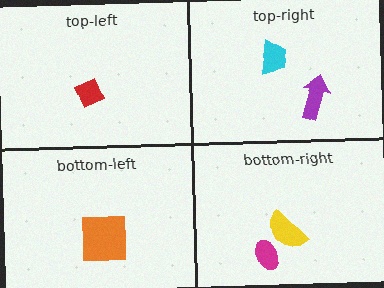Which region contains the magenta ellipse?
The bottom-right region.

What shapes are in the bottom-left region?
The orange square.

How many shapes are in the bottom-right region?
2.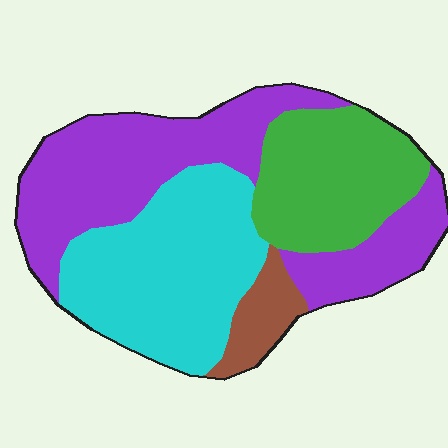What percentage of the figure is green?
Green takes up between a sixth and a third of the figure.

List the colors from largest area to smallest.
From largest to smallest: purple, cyan, green, brown.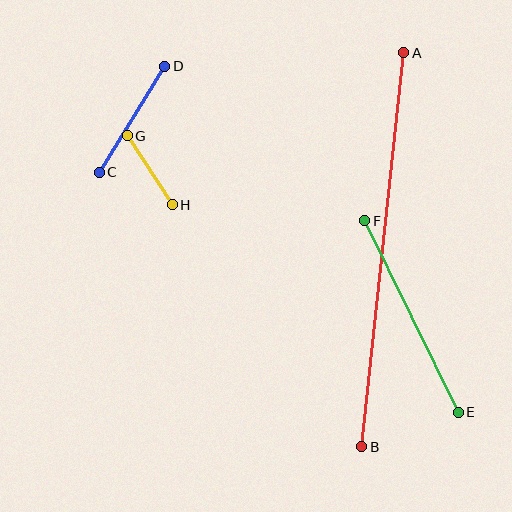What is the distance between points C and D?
The distance is approximately 125 pixels.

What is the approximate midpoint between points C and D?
The midpoint is at approximately (132, 119) pixels.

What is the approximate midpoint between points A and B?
The midpoint is at approximately (383, 250) pixels.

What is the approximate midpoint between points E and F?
The midpoint is at approximately (412, 317) pixels.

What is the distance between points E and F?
The distance is approximately 213 pixels.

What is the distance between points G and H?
The distance is approximately 82 pixels.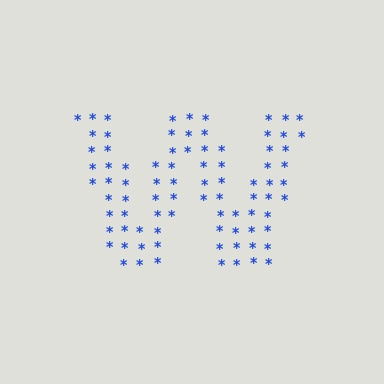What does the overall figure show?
The overall figure shows the letter W.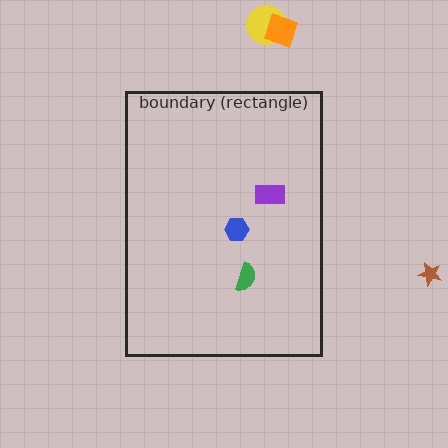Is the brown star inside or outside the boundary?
Outside.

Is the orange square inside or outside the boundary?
Outside.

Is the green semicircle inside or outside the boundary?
Inside.